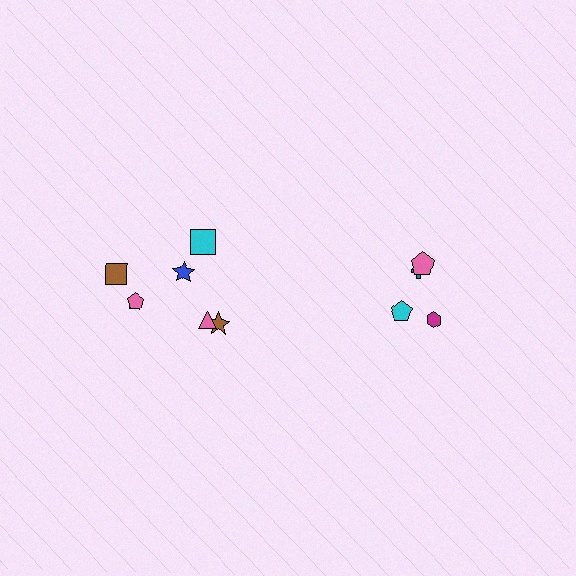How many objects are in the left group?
There are 6 objects.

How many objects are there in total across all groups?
There are 10 objects.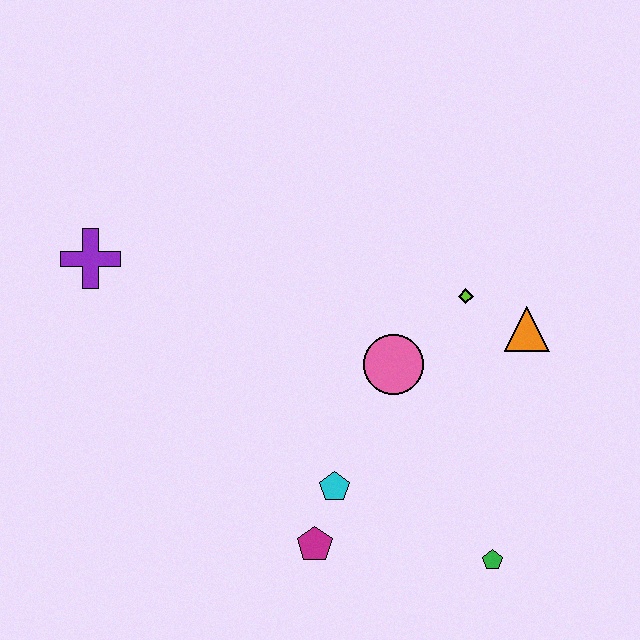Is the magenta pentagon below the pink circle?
Yes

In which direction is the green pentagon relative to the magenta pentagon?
The green pentagon is to the right of the magenta pentagon.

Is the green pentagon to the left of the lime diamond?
No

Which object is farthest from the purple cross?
The green pentagon is farthest from the purple cross.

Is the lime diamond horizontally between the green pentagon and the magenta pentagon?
Yes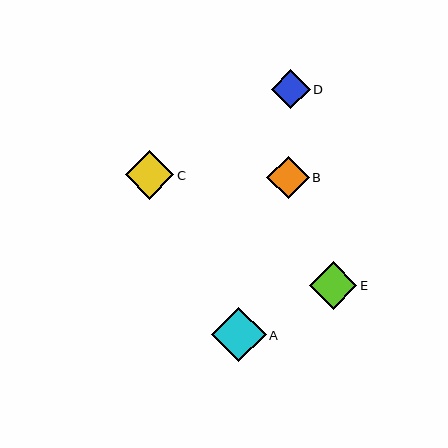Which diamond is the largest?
Diamond A is the largest with a size of approximately 54 pixels.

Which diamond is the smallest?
Diamond D is the smallest with a size of approximately 39 pixels.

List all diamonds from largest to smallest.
From largest to smallest: A, C, E, B, D.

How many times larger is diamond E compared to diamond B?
Diamond E is approximately 1.1 times the size of diamond B.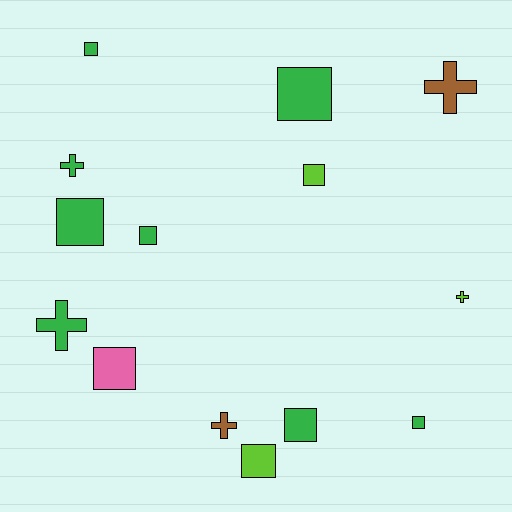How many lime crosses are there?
There is 1 lime cross.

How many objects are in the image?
There are 14 objects.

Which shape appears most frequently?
Square, with 9 objects.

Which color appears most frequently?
Green, with 8 objects.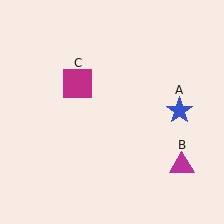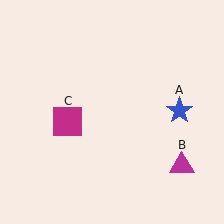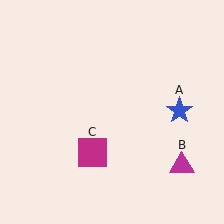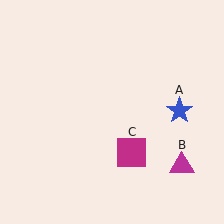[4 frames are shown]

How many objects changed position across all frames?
1 object changed position: magenta square (object C).